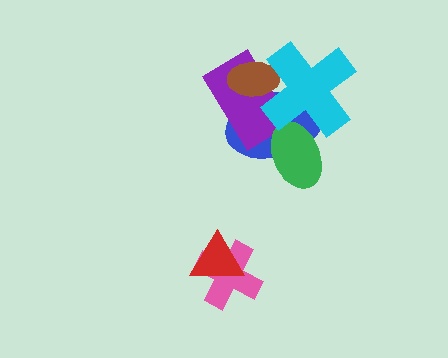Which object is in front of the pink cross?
The red triangle is in front of the pink cross.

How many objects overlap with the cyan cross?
4 objects overlap with the cyan cross.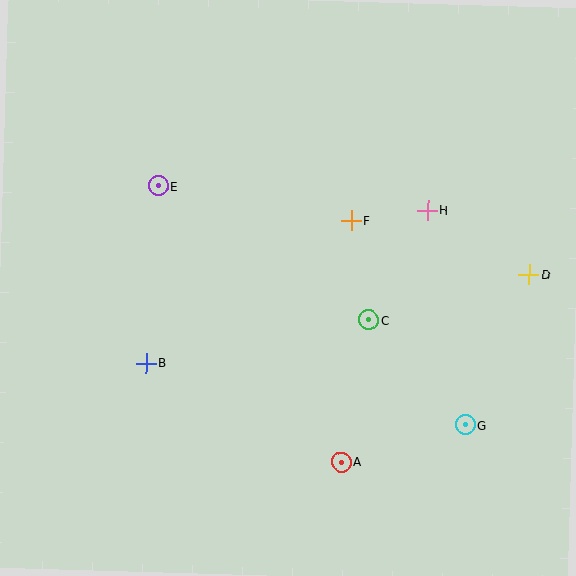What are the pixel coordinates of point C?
Point C is at (369, 320).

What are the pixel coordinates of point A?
Point A is at (341, 462).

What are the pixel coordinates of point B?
Point B is at (146, 363).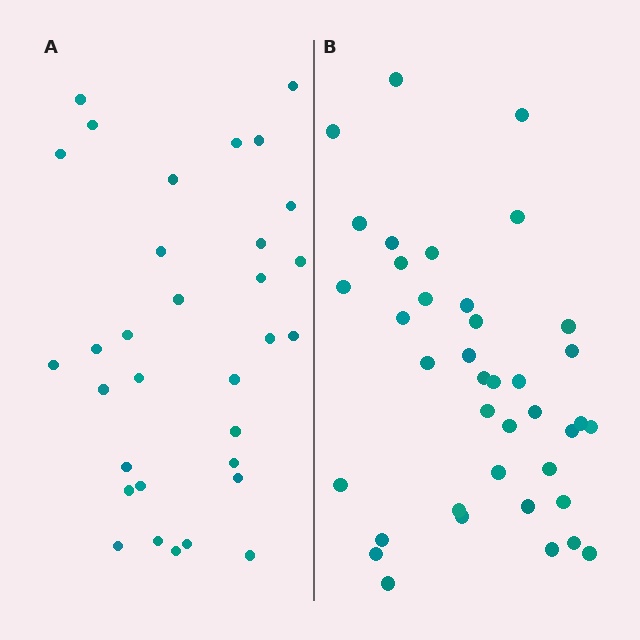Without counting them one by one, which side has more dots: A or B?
Region B (the right region) has more dots.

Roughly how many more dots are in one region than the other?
Region B has roughly 8 or so more dots than region A.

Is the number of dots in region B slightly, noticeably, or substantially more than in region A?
Region B has only slightly more — the two regions are fairly close. The ratio is roughly 1.2 to 1.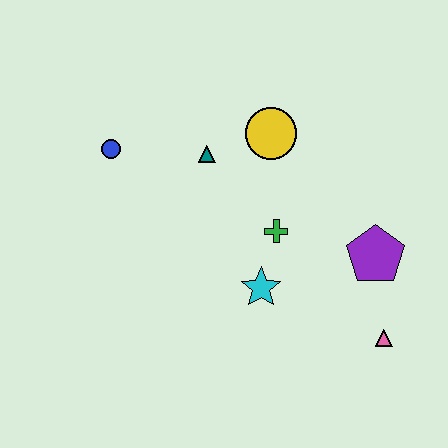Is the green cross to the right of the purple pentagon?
No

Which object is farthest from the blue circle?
The pink triangle is farthest from the blue circle.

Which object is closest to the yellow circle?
The teal triangle is closest to the yellow circle.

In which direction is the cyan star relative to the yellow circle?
The cyan star is below the yellow circle.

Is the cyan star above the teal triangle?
No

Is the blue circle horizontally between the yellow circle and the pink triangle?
No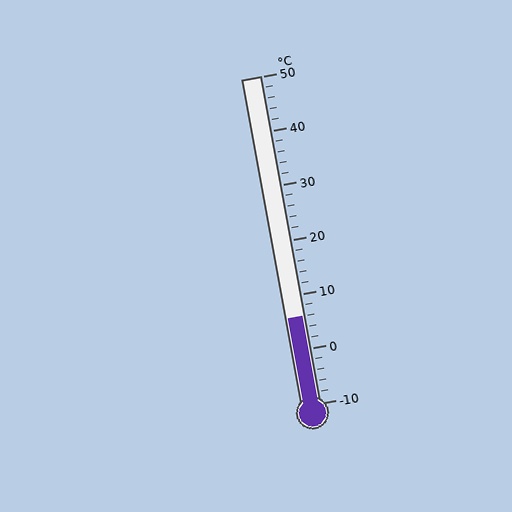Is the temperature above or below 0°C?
The temperature is above 0°C.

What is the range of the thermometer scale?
The thermometer scale ranges from -10°C to 50°C.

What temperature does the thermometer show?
The thermometer shows approximately 6°C.